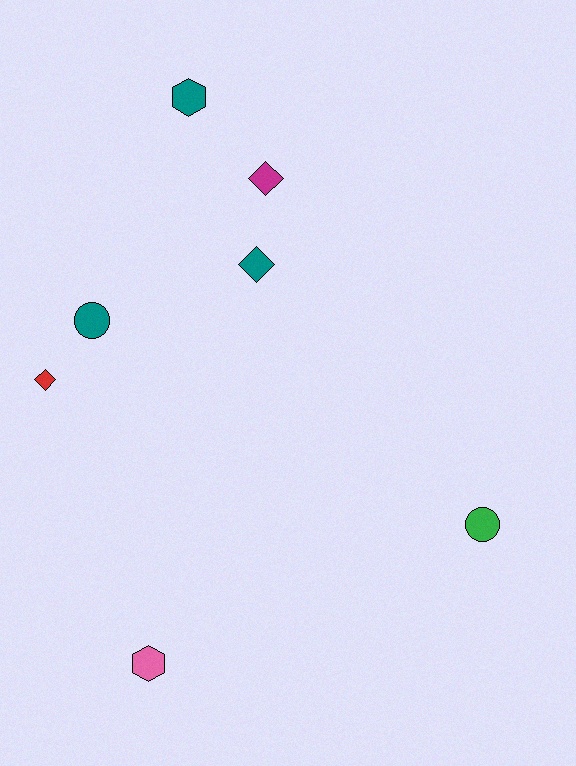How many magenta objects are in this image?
There is 1 magenta object.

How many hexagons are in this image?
There are 2 hexagons.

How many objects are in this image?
There are 7 objects.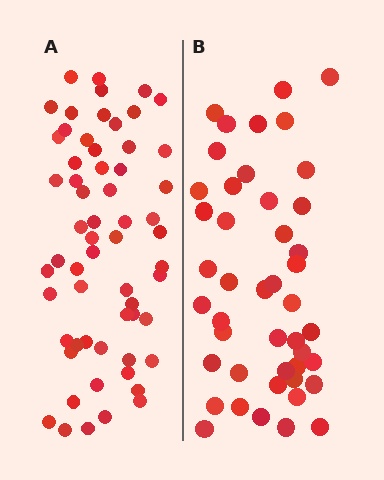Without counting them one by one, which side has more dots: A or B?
Region A (the left region) has more dots.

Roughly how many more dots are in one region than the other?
Region A has approximately 15 more dots than region B.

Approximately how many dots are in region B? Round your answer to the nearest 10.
About 40 dots. (The exact count is 45, which rounds to 40.)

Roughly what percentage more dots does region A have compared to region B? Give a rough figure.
About 35% more.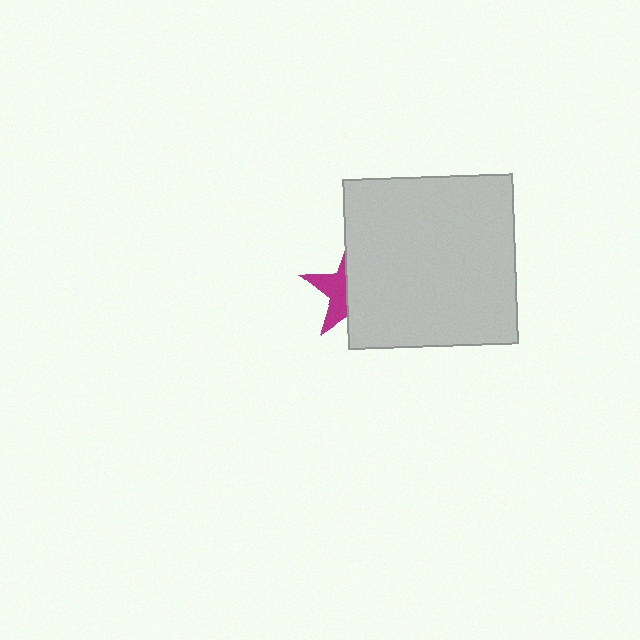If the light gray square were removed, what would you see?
You would see the complete magenta star.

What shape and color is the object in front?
The object in front is a light gray square.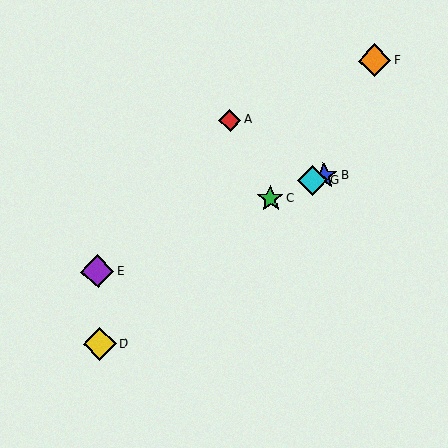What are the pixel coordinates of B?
Object B is at (324, 176).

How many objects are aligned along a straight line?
4 objects (B, C, E, G) are aligned along a straight line.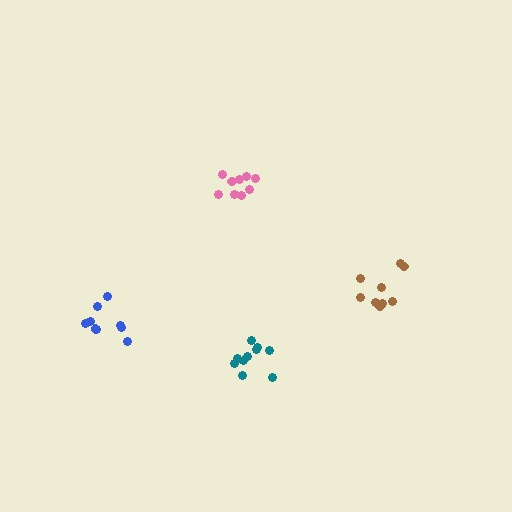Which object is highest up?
The pink cluster is topmost.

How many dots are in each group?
Group 1: 11 dots, Group 2: 9 dots, Group 3: 9 dots, Group 4: 9 dots (38 total).